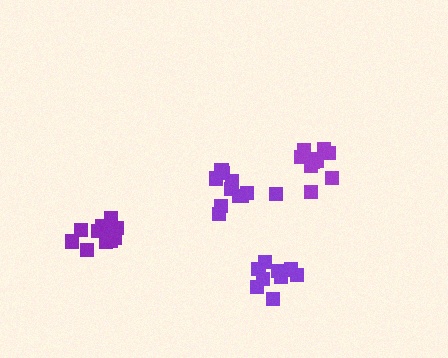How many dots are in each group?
Group 1: 11 dots, Group 2: 12 dots, Group 3: 9 dots, Group 4: 13 dots (45 total).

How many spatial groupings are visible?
There are 4 spatial groupings.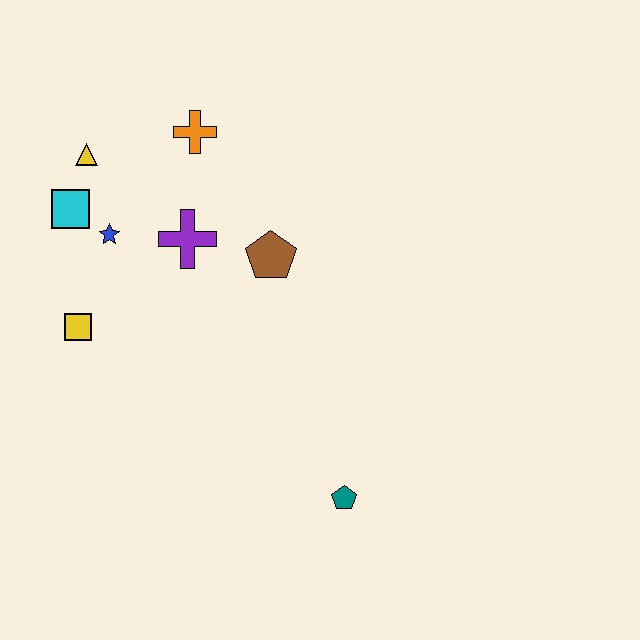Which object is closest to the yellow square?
The blue star is closest to the yellow square.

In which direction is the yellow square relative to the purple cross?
The yellow square is to the left of the purple cross.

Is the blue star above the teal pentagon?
Yes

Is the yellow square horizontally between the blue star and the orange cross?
No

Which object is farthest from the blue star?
The teal pentagon is farthest from the blue star.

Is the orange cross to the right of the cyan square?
Yes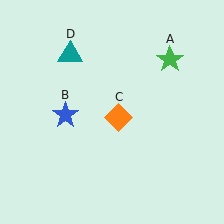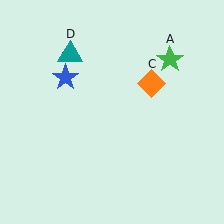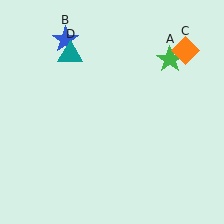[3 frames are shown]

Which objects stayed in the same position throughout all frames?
Green star (object A) and teal triangle (object D) remained stationary.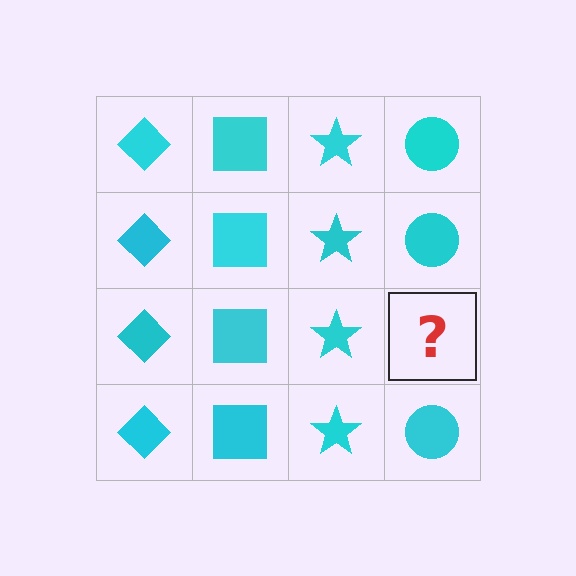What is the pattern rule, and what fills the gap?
The rule is that each column has a consistent shape. The gap should be filled with a cyan circle.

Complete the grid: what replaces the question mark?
The question mark should be replaced with a cyan circle.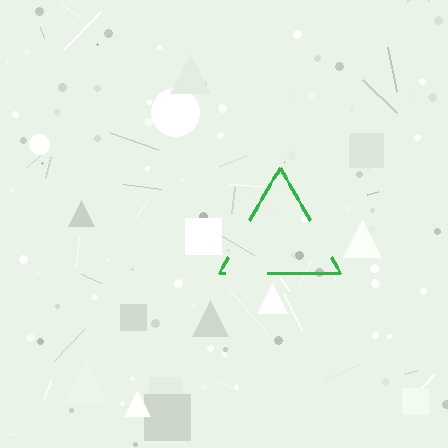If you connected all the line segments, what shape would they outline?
They would outline a triangle.